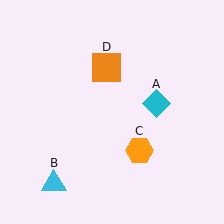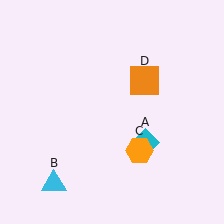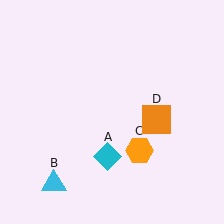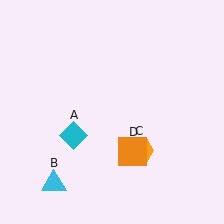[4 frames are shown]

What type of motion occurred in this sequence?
The cyan diamond (object A), orange square (object D) rotated clockwise around the center of the scene.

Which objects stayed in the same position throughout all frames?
Cyan triangle (object B) and orange hexagon (object C) remained stationary.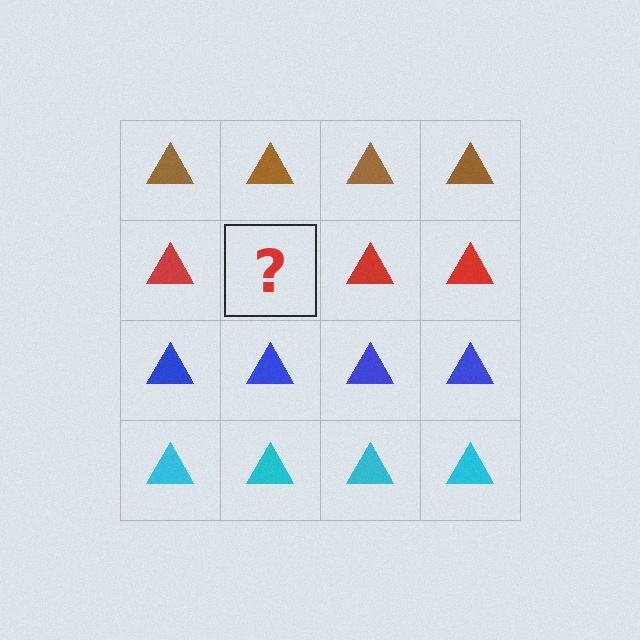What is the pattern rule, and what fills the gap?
The rule is that each row has a consistent color. The gap should be filled with a red triangle.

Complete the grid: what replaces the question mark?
The question mark should be replaced with a red triangle.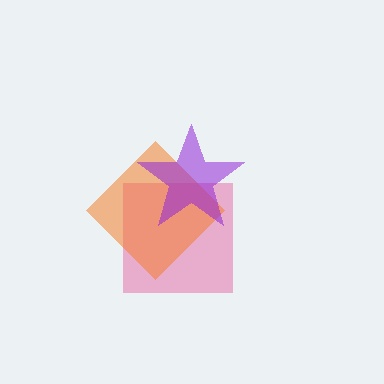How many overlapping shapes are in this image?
There are 3 overlapping shapes in the image.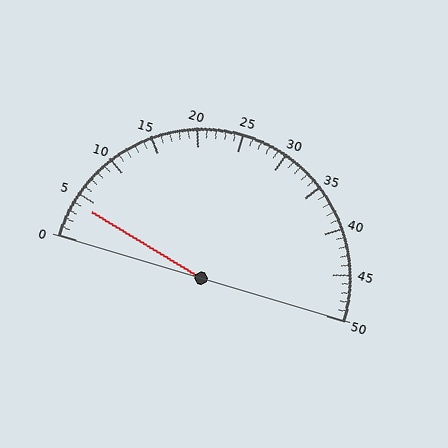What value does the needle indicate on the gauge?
The needle indicates approximately 4.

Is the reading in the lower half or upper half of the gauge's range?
The reading is in the lower half of the range (0 to 50).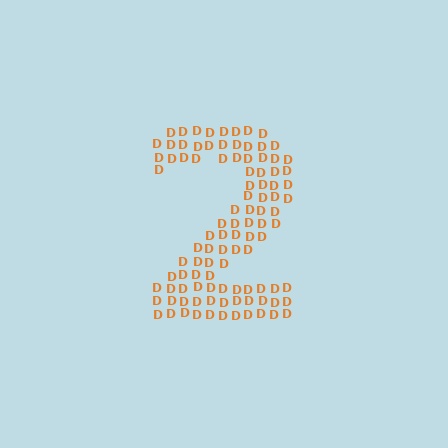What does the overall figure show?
The overall figure shows the digit 2.